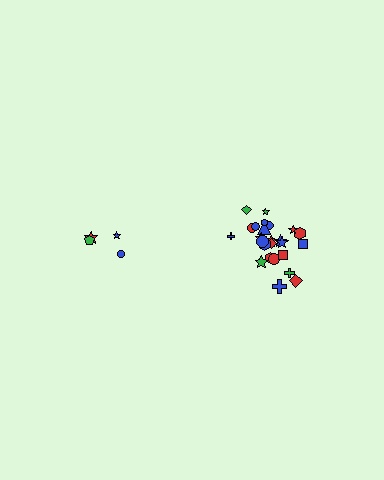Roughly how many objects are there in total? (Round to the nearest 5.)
Roughly 30 objects in total.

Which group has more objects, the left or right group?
The right group.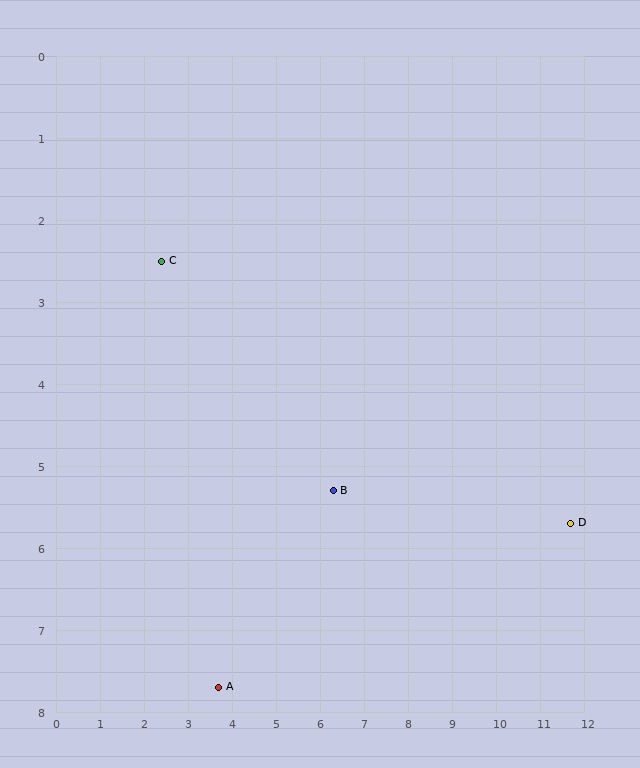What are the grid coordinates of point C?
Point C is at approximately (2.4, 2.5).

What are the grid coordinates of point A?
Point A is at approximately (3.7, 7.7).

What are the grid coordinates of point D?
Point D is at approximately (11.7, 5.7).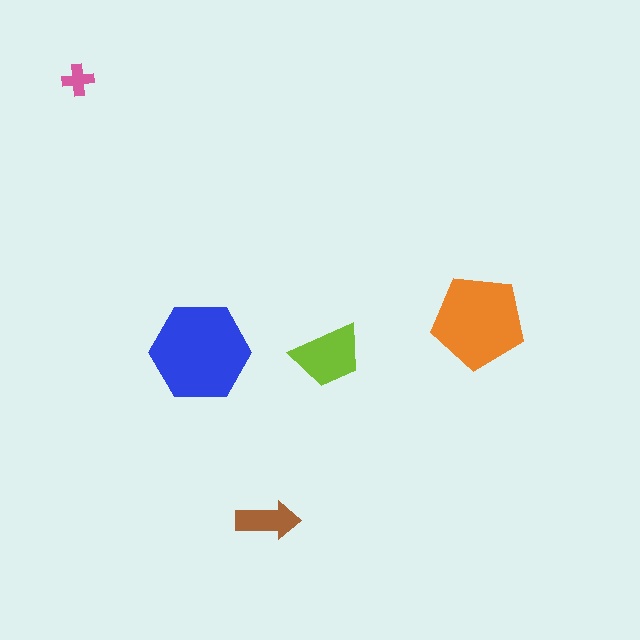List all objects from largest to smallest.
The blue hexagon, the orange pentagon, the lime trapezoid, the brown arrow, the pink cross.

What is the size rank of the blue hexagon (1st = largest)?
1st.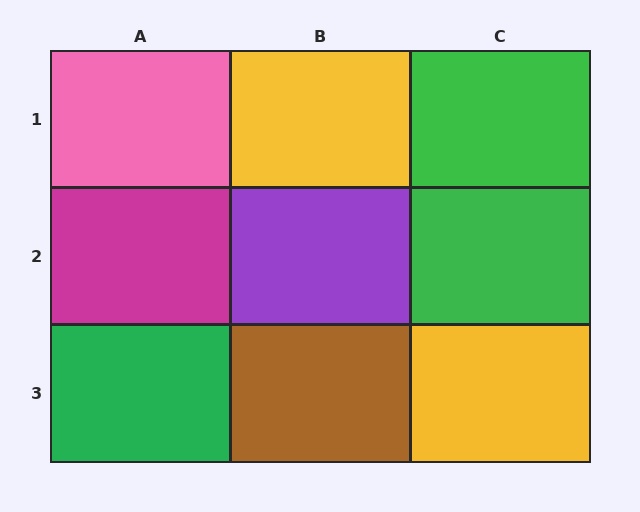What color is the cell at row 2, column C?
Green.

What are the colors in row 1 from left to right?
Pink, yellow, green.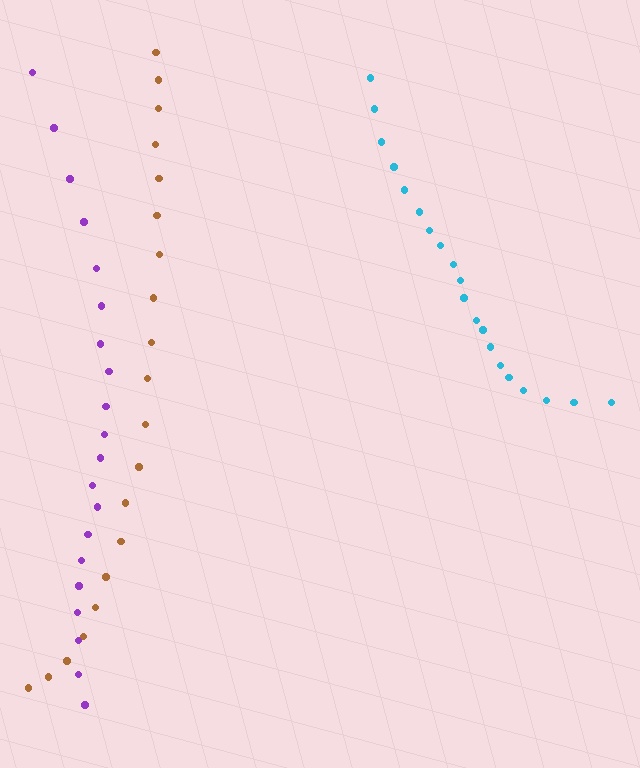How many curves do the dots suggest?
There are 3 distinct paths.